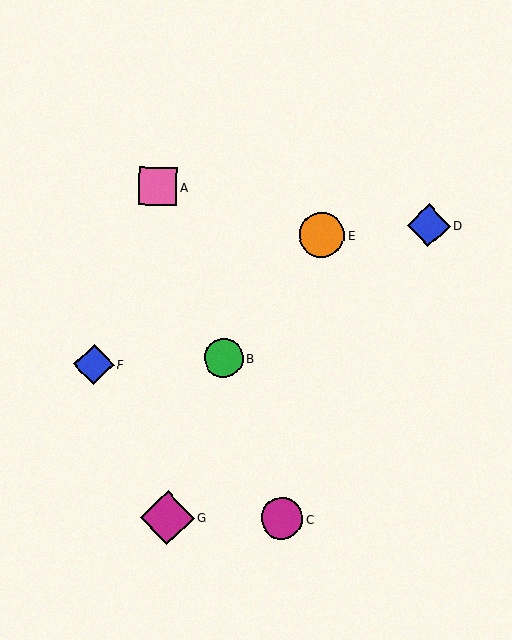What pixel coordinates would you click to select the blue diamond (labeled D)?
Click at (429, 226) to select the blue diamond D.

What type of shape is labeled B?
Shape B is a green circle.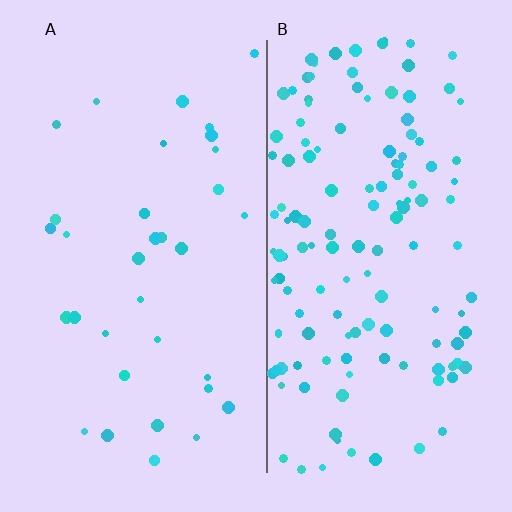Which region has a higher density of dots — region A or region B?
B (the right).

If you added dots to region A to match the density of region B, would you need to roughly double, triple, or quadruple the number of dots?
Approximately quadruple.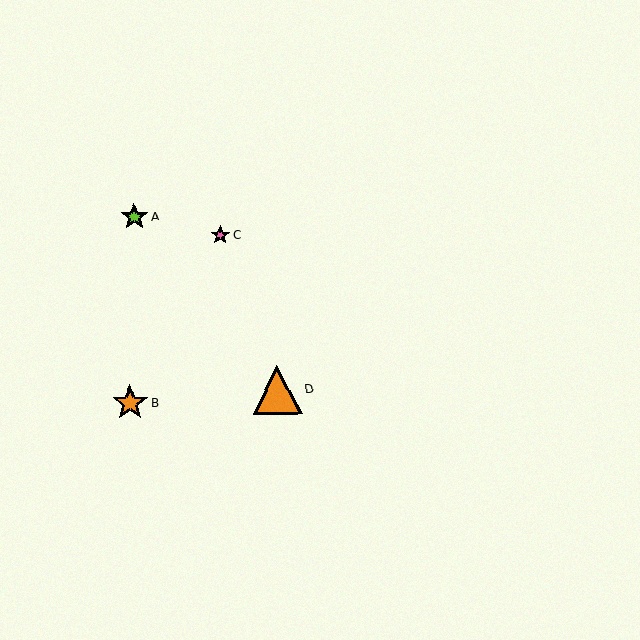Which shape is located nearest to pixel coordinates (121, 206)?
The lime star (labeled A) at (134, 217) is nearest to that location.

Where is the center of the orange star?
The center of the orange star is at (130, 403).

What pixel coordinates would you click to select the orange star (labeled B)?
Click at (130, 403) to select the orange star B.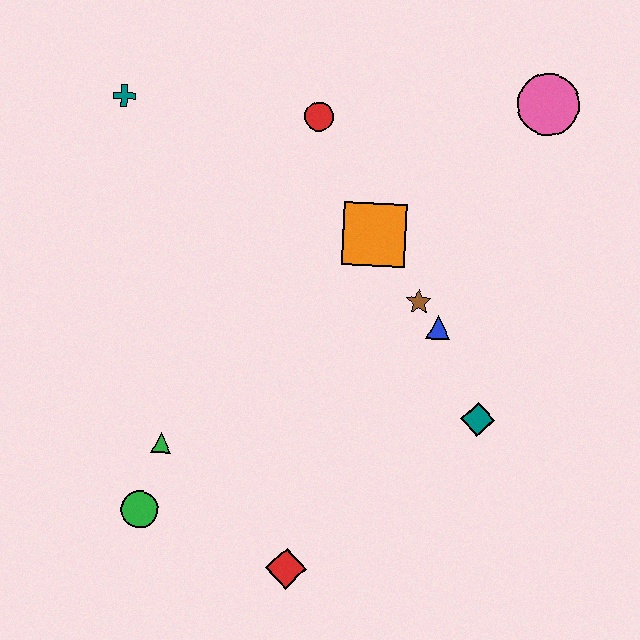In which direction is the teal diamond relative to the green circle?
The teal diamond is to the right of the green circle.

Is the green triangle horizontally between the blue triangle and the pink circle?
No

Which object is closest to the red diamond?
The green circle is closest to the red diamond.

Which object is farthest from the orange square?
The green circle is farthest from the orange square.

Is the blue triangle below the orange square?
Yes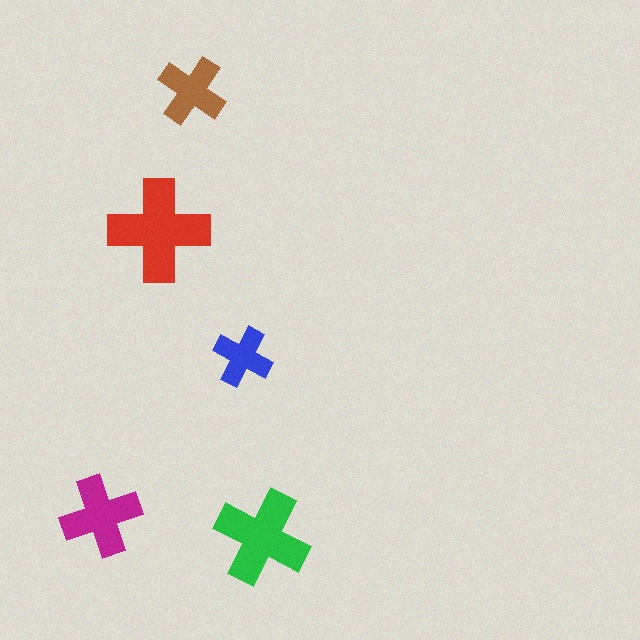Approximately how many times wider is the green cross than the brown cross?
About 1.5 times wider.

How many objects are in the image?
There are 5 objects in the image.